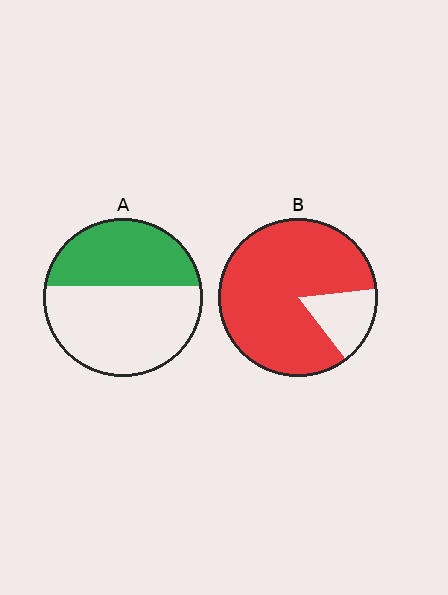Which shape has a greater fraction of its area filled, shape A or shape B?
Shape B.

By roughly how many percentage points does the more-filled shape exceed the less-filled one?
By roughly 45 percentage points (B over A).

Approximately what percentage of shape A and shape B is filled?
A is approximately 40% and B is approximately 85%.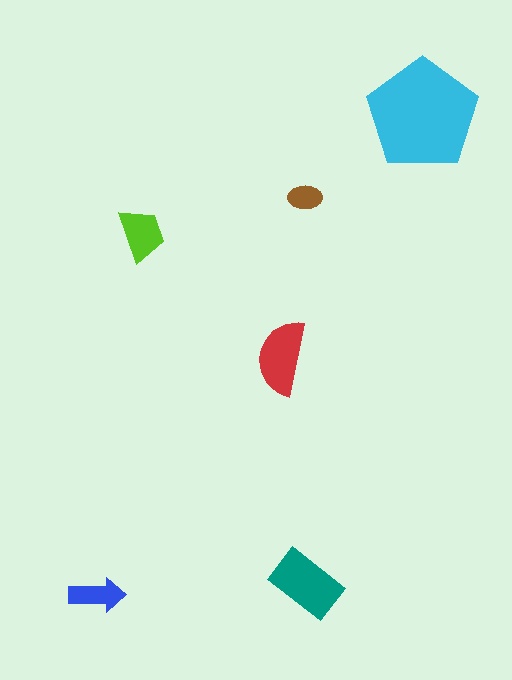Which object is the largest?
The cyan pentagon.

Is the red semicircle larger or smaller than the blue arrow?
Larger.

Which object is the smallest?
The brown ellipse.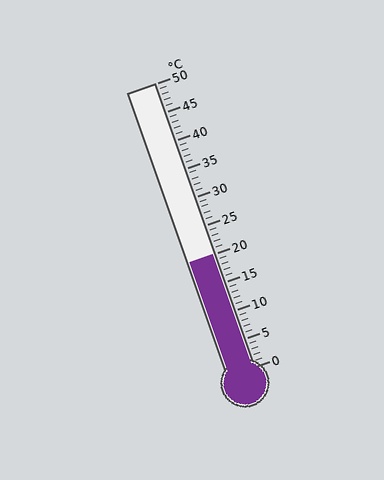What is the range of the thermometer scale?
The thermometer scale ranges from 0°C to 50°C.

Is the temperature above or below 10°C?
The temperature is above 10°C.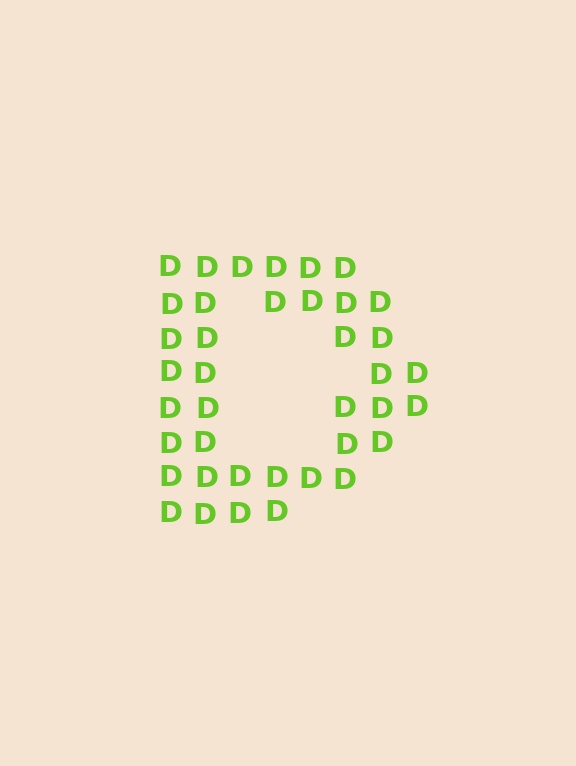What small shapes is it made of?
It is made of small letter D's.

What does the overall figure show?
The overall figure shows the letter D.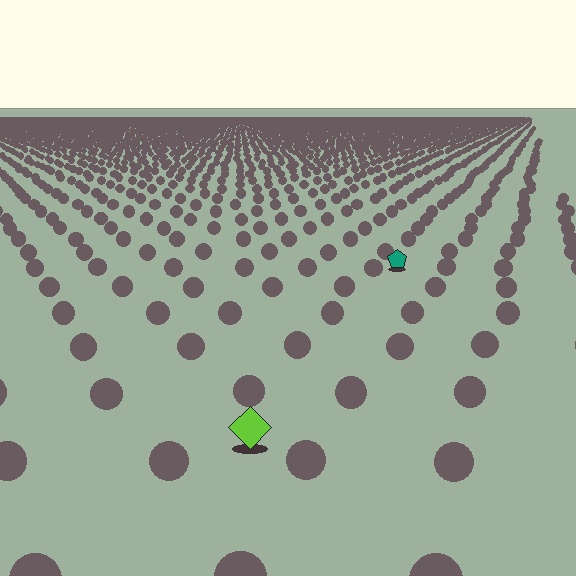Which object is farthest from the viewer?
The teal pentagon is farthest from the viewer. It appears smaller and the ground texture around it is denser.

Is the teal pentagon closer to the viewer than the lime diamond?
No. The lime diamond is closer — you can tell from the texture gradient: the ground texture is coarser near it.